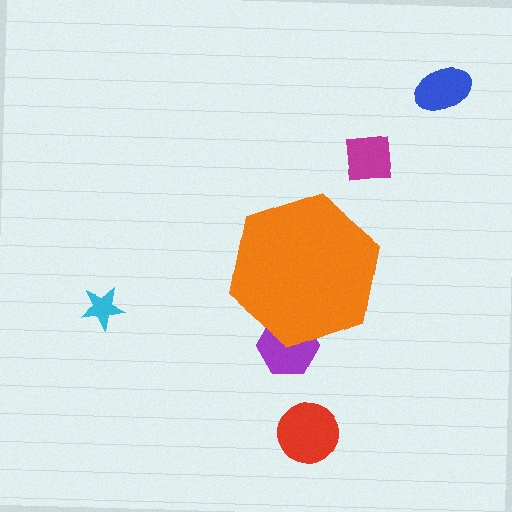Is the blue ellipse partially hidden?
No, the blue ellipse is fully visible.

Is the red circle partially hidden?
No, the red circle is fully visible.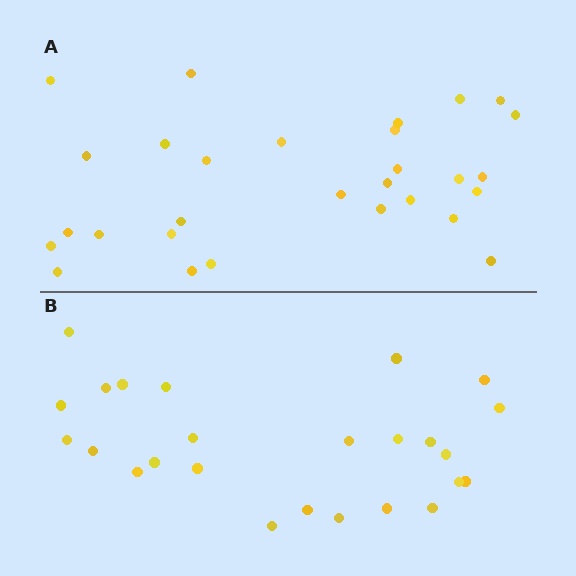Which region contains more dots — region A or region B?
Region A (the top region) has more dots.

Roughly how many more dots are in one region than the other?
Region A has about 4 more dots than region B.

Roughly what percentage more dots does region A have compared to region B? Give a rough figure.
About 15% more.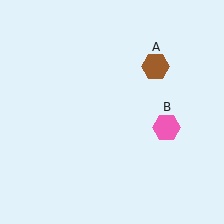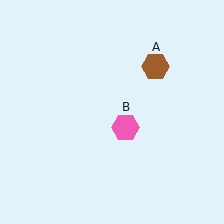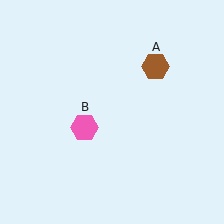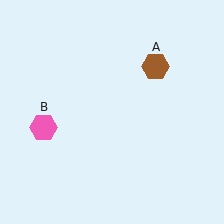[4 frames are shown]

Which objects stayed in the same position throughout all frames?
Brown hexagon (object A) remained stationary.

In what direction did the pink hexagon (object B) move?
The pink hexagon (object B) moved left.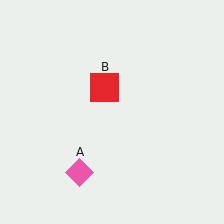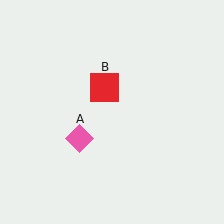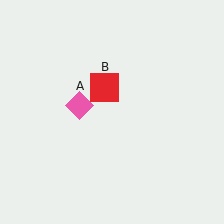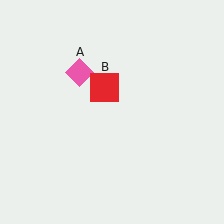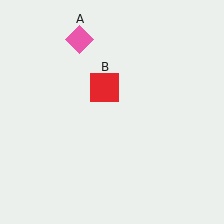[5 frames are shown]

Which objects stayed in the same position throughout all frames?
Red square (object B) remained stationary.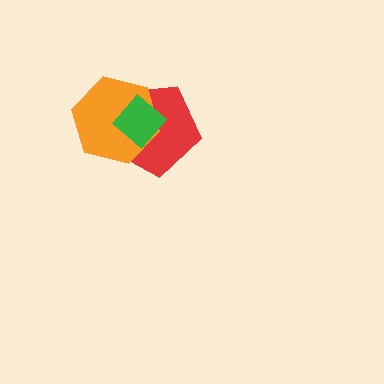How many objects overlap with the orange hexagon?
2 objects overlap with the orange hexagon.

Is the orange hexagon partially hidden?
Yes, it is partially covered by another shape.